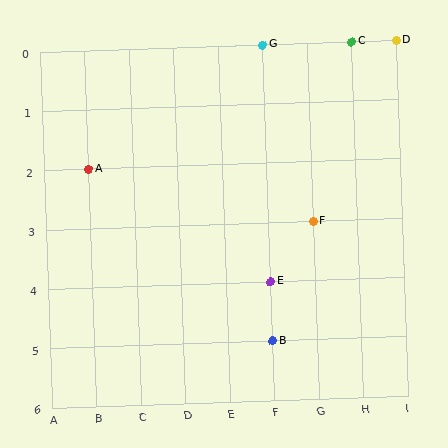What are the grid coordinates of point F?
Point F is at grid coordinates (G, 3).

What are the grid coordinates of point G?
Point G is at grid coordinates (F, 0).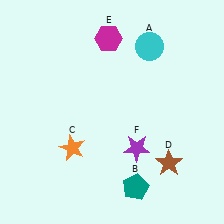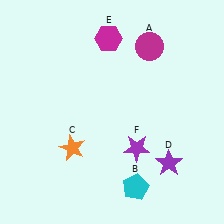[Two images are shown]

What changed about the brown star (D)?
In Image 1, D is brown. In Image 2, it changed to purple.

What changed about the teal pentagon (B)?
In Image 1, B is teal. In Image 2, it changed to cyan.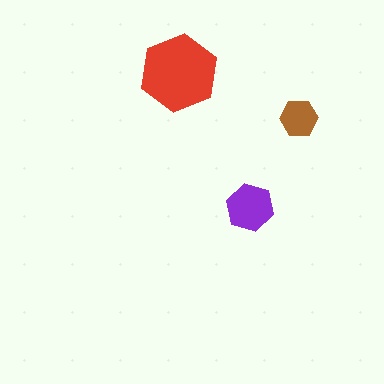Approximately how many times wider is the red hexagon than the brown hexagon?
About 2 times wider.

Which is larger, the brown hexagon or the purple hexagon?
The purple one.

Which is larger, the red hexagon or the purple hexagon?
The red one.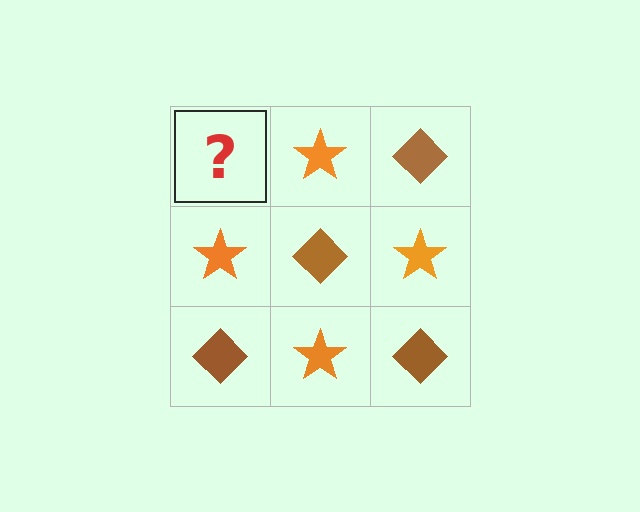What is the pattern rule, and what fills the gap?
The rule is that it alternates brown diamond and orange star in a checkerboard pattern. The gap should be filled with a brown diamond.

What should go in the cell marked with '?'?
The missing cell should contain a brown diamond.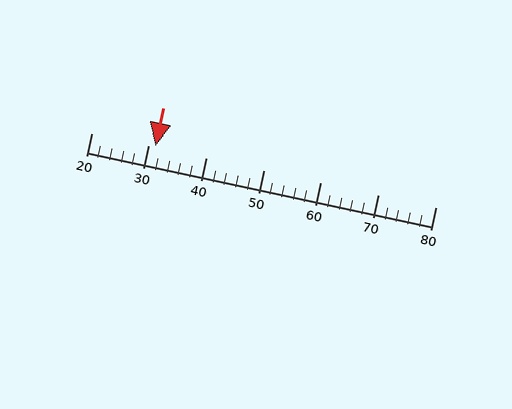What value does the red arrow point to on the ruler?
The red arrow points to approximately 31.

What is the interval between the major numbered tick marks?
The major tick marks are spaced 10 units apart.